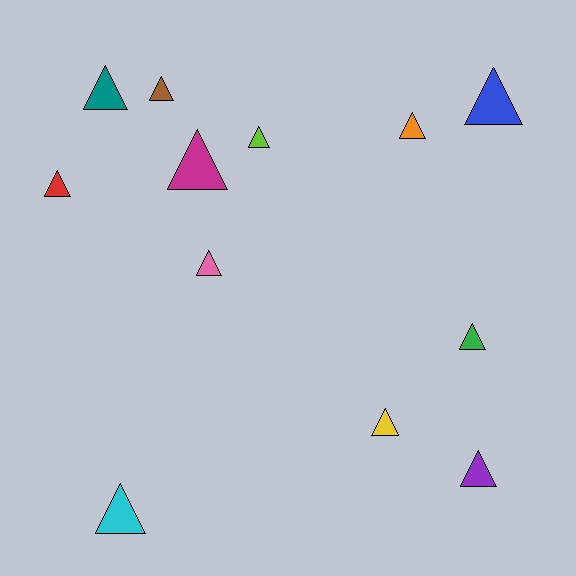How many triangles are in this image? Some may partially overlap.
There are 12 triangles.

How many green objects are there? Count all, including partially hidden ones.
There is 1 green object.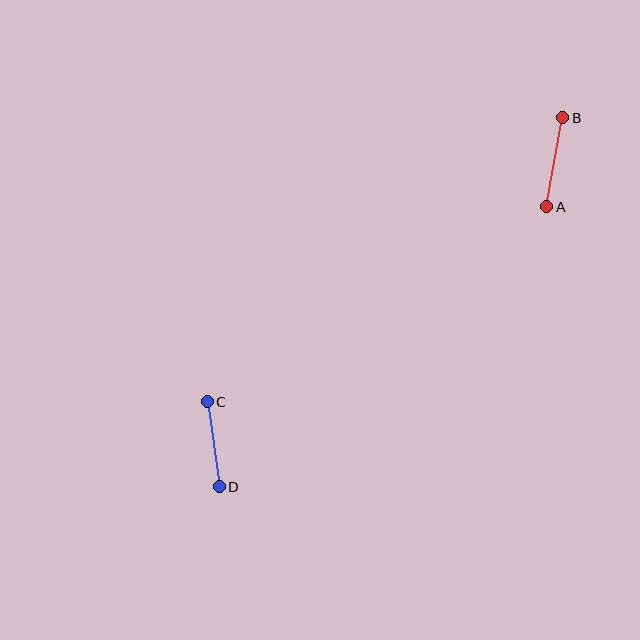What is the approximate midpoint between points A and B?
The midpoint is at approximately (555, 162) pixels.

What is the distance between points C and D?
The distance is approximately 86 pixels.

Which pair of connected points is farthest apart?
Points A and B are farthest apart.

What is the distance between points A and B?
The distance is approximately 90 pixels.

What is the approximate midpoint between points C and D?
The midpoint is at approximately (213, 444) pixels.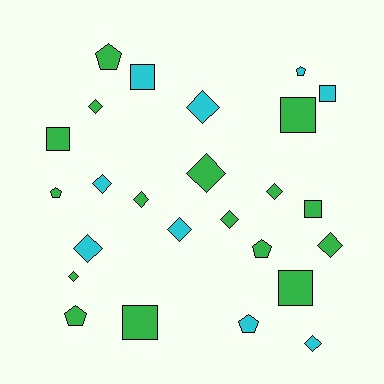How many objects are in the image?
There are 25 objects.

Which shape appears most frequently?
Diamond, with 12 objects.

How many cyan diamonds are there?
There are 5 cyan diamonds.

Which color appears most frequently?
Green, with 16 objects.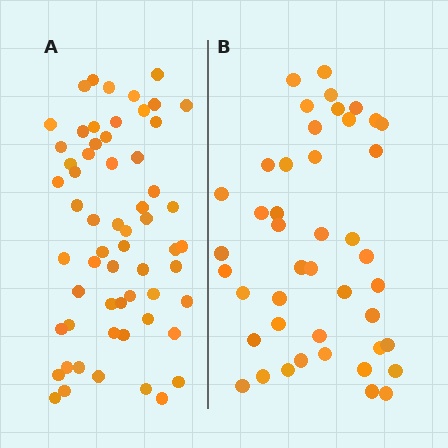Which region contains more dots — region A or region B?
Region A (the left region) has more dots.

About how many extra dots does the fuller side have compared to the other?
Region A has approximately 15 more dots than region B.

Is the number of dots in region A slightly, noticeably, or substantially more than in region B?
Region A has noticeably more, but not dramatically so. The ratio is roughly 1.4 to 1.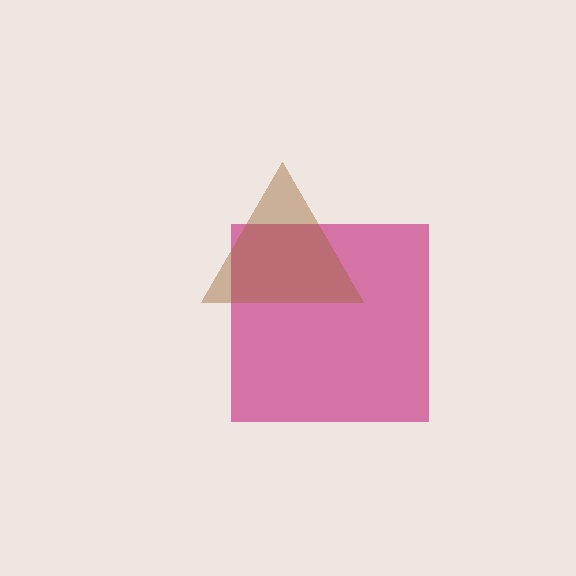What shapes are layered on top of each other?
The layered shapes are: a magenta square, a brown triangle.